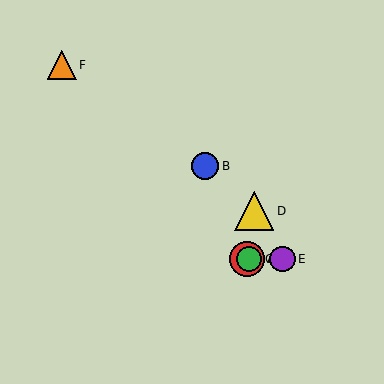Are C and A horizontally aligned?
Yes, both are at y≈259.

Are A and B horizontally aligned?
No, A is at y≈259 and B is at y≈166.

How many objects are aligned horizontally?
3 objects (A, C, E) are aligned horizontally.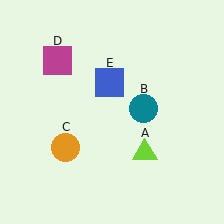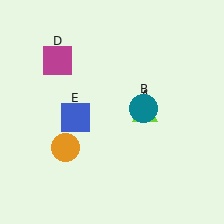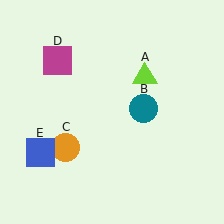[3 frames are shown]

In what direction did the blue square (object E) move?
The blue square (object E) moved down and to the left.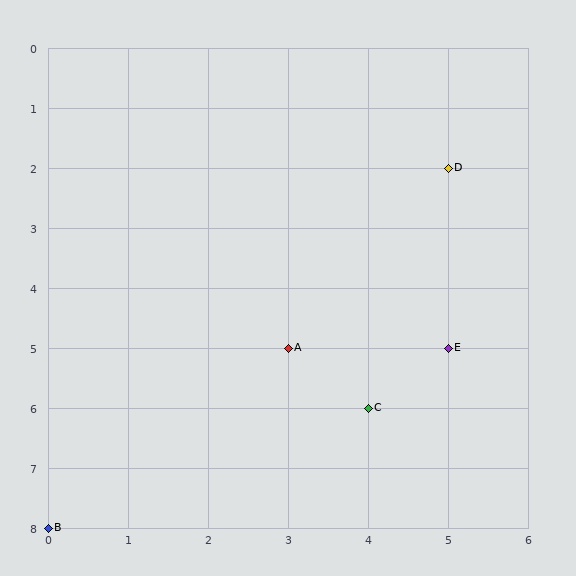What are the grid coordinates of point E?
Point E is at grid coordinates (5, 5).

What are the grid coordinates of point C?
Point C is at grid coordinates (4, 6).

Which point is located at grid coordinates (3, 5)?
Point A is at (3, 5).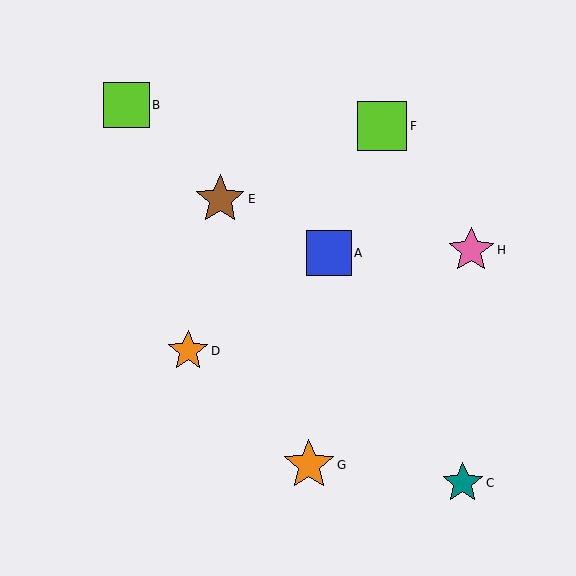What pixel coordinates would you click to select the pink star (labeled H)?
Click at (471, 250) to select the pink star H.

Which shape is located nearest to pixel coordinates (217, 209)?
The brown star (labeled E) at (220, 199) is nearest to that location.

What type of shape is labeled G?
Shape G is an orange star.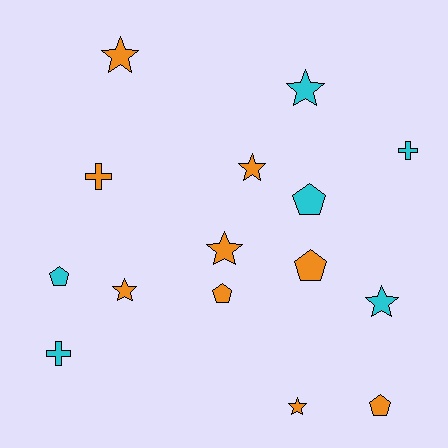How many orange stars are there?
There are 5 orange stars.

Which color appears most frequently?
Orange, with 9 objects.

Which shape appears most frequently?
Star, with 7 objects.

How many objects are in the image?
There are 15 objects.